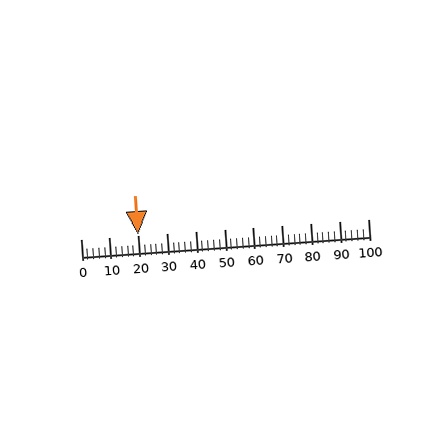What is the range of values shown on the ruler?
The ruler shows values from 0 to 100.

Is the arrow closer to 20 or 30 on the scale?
The arrow is closer to 20.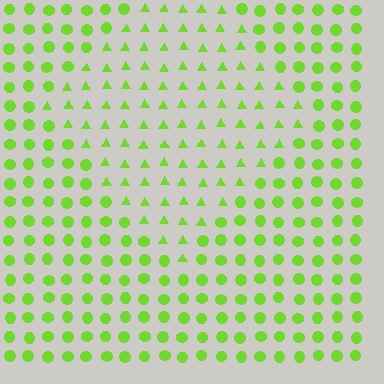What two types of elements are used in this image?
The image uses triangles inside the diamond region and circles outside it.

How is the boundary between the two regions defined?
The boundary is defined by a change in element shape: triangles inside vs. circles outside. All elements share the same color and spacing.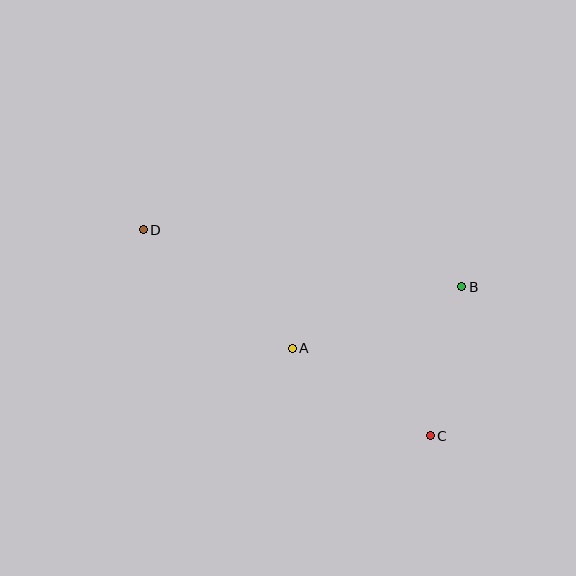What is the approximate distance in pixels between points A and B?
The distance between A and B is approximately 180 pixels.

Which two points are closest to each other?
Points B and C are closest to each other.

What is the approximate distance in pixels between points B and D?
The distance between B and D is approximately 323 pixels.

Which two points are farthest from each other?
Points C and D are farthest from each other.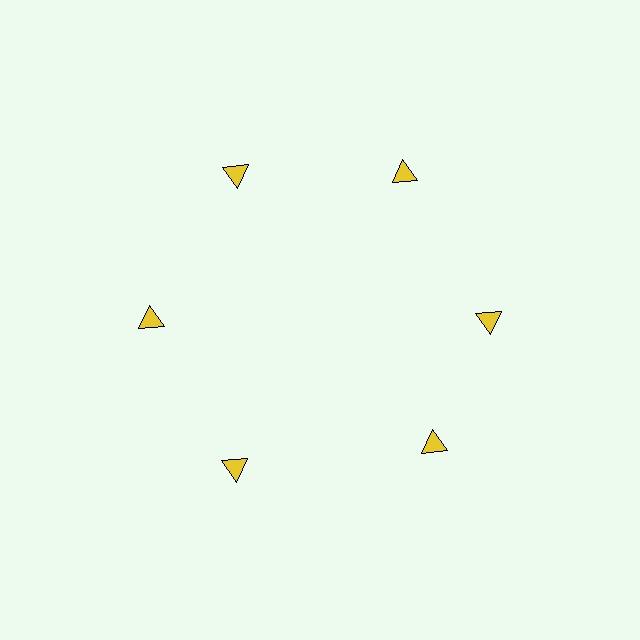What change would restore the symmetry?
The symmetry would be restored by rotating it back into even spacing with its neighbors so that all 6 triangles sit at equal angles and equal distance from the center.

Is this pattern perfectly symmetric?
No. The 6 yellow triangles are arranged in a ring, but one element near the 5 o'clock position is rotated out of alignment along the ring, breaking the 6-fold rotational symmetry.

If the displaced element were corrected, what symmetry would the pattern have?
It would have 6-fold rotational symmetry — the pattern would map onto itself every 60 degrees.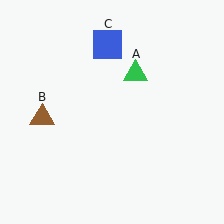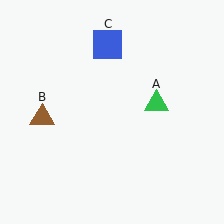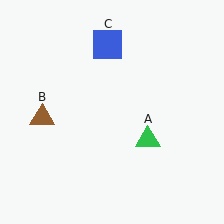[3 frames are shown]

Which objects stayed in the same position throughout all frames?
Brown triangle (object B) and blue square (object C) remained stationary.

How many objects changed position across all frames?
1 object changed position: green triangle (object A).